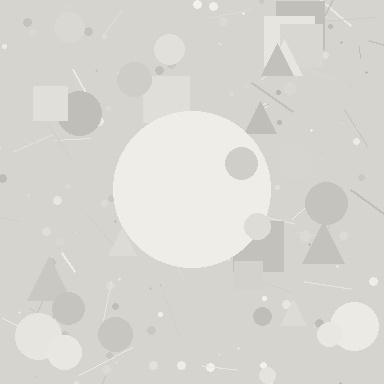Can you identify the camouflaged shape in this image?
The camouflaged shape is a circle.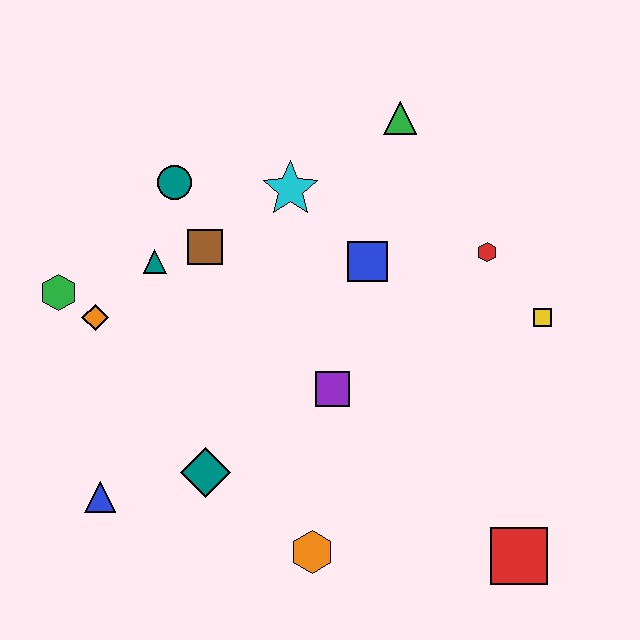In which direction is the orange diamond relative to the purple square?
The orange diamond is to the left of the purple square.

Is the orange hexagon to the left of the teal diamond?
No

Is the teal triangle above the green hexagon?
Yes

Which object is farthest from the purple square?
The green hexagon is farthest from the purple square.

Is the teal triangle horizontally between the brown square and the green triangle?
No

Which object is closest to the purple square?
The blue square is closest to the purple square.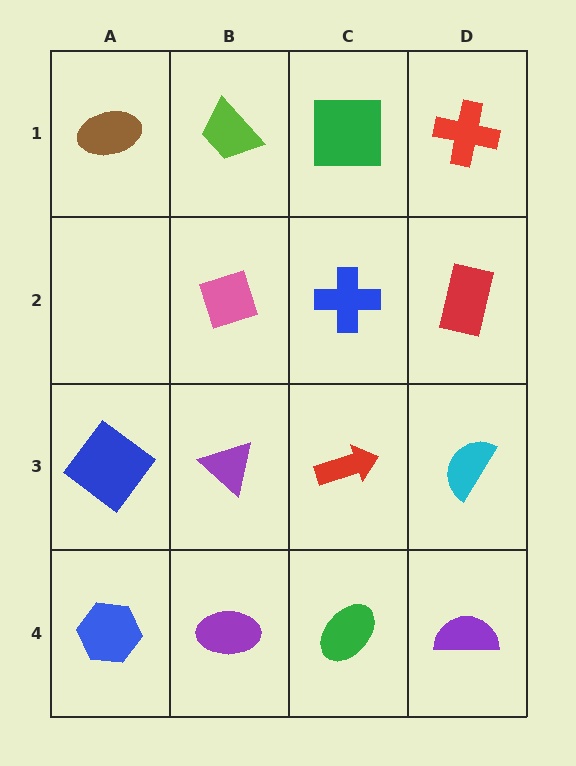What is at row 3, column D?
A cyan semicircle.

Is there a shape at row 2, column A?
No, that cell is empty.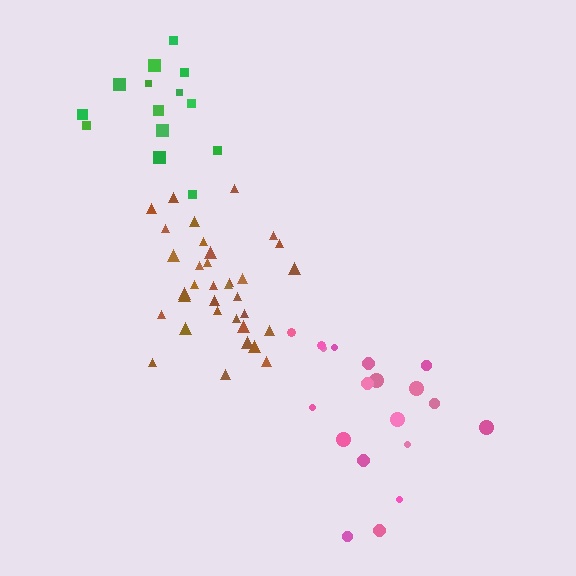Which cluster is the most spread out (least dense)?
Pink.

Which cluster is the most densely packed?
Brown.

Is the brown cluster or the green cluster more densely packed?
Brown.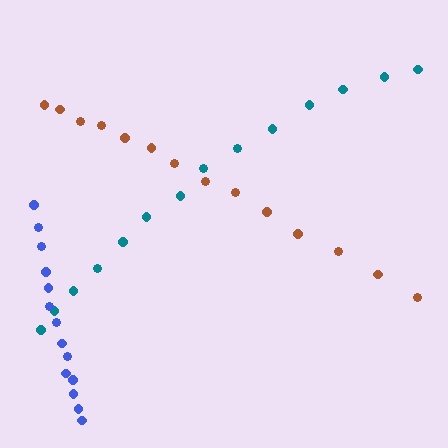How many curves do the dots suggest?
There are 3 distinct paths.